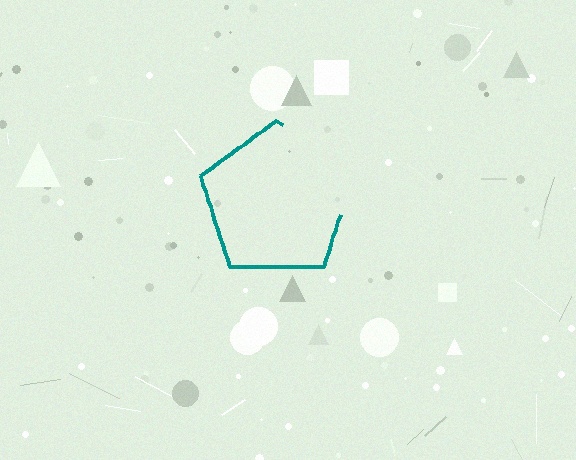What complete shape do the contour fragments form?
The contour fragments form a pentagon.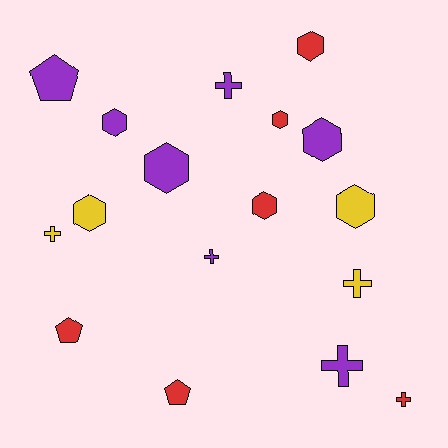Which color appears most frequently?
Purple, with 7 objects.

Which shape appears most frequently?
Hexagon, with 8 objects.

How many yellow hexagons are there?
There are 2 yellow hexagons.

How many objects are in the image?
There are 17 objects.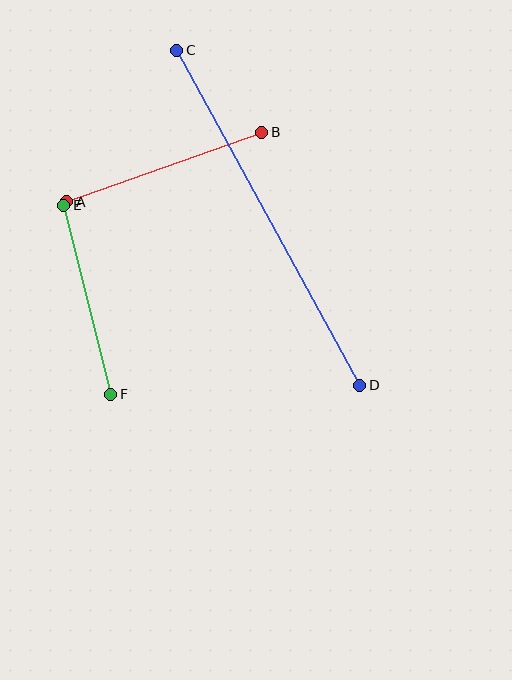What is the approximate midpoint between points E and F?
The midpoint is at approximately (87, 300) pixels.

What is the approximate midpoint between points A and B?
The midpoint is at approximately (164, 167) pixels.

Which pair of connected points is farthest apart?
Points C and D are farthest apart.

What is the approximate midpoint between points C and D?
The midpoint is at approximately (268, 218) pixels.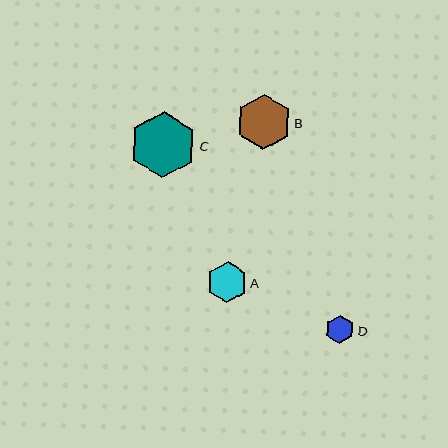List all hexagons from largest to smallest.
From largest to smallest: C, B, A, D.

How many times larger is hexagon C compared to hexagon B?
Hexagon C is approximately 1.2 times the size of hexagon B.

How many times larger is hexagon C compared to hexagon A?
Hexagon C is approximately 1.6 times the size of hexagon A.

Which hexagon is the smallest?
Hexagon D is the smallest with a size of approximately 29 pixels.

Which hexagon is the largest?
Hexagon C is the largest with a size of approximately 66 pixels.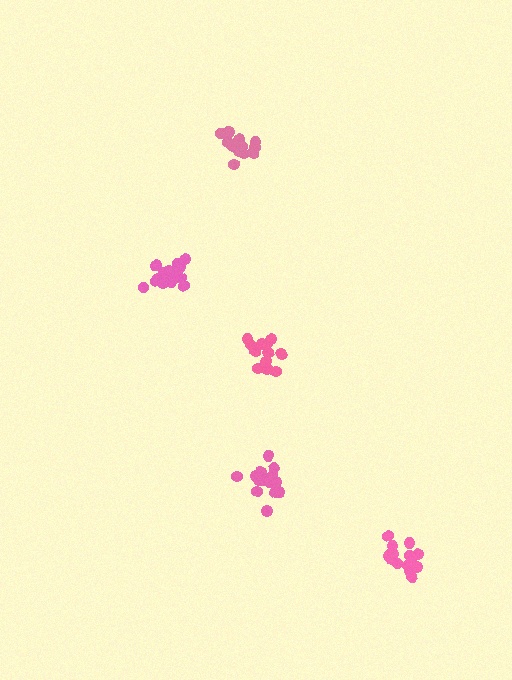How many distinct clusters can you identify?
There are 5 distinct clusters.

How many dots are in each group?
Group 1: 12 dots, Group 2: 16 dots, Group 3: 16 dots, Group 4: 15 dots, Group 5: 15 dots (74 total).